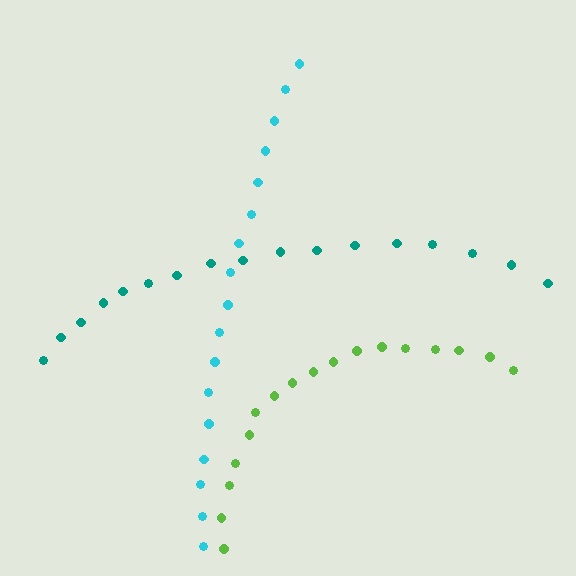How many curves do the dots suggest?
There are 3 distinct paths.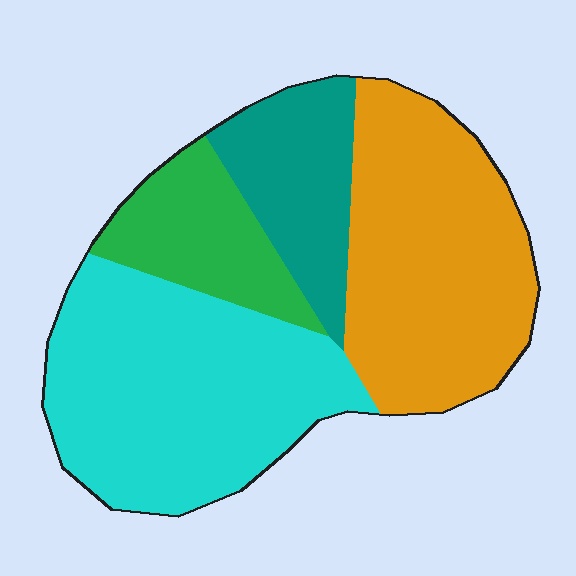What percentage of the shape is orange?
Orange covers 34% of the shape.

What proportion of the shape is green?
Green takes up about one eighth (1/8) of the shape.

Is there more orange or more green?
Orange.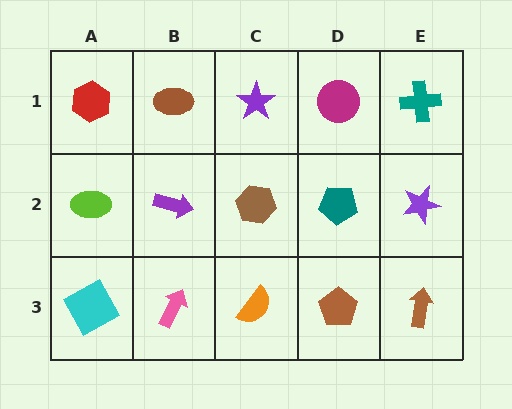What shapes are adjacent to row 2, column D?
A magenta circle (row 1, column D), a brown pentagon (row 3, column D), a brown hexagon (row 2, column C), a purple star (row 2, column E).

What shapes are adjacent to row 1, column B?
A purple arrow (row 2, column B), a red hexagon (row 1, column A), a purple star (row 1, column C).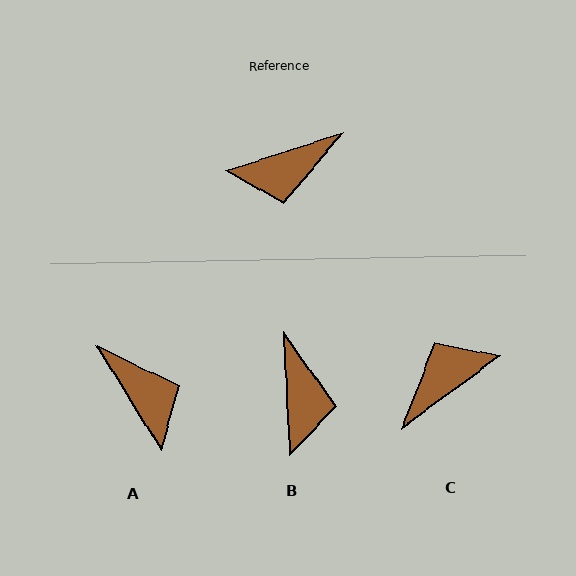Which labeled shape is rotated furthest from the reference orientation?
C, about 162 degrees away.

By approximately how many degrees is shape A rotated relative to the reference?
Approximately 104 degrees counter-clockwise.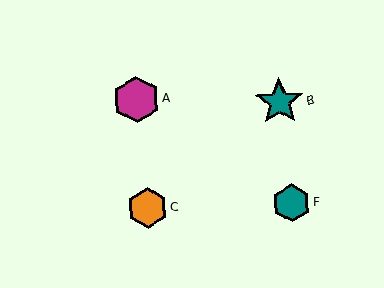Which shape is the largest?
The teal star (labeled B) is the largest.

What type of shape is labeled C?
Shape C is an orange hexagon.